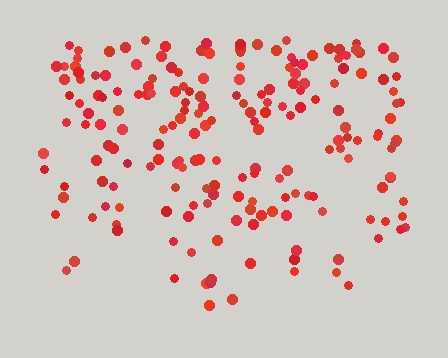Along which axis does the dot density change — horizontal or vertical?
Vertical.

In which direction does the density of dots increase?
From bottom to top, with the top side densest.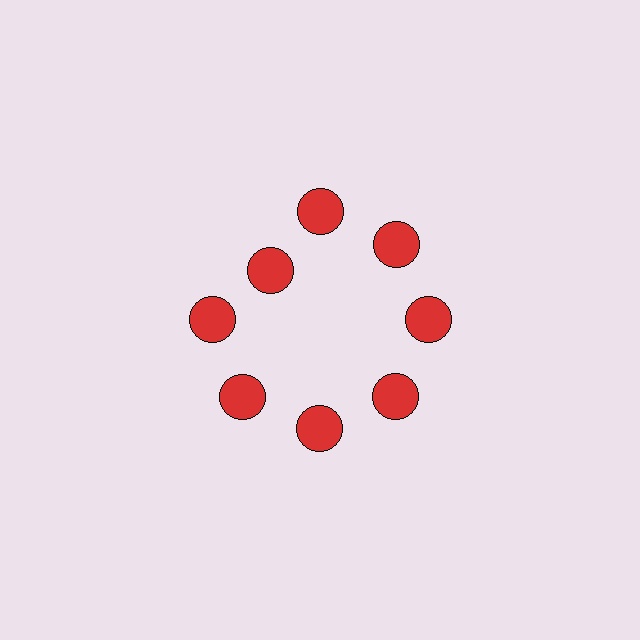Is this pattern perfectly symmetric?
No. The 8 red circles are arranged in a ring, but one element near the 10 o'clock position is pulled inward toward the center, breaking the 8-fold rotational symmetry.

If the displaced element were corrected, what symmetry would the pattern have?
It would have 8-fold rotational symmetry — the pattern would map onto itself every 45 degrees.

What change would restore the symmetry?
The symmetry would be restored by moving it outward, back onto the ring so that all 8 circles sit at equal angles and equal distance from the center.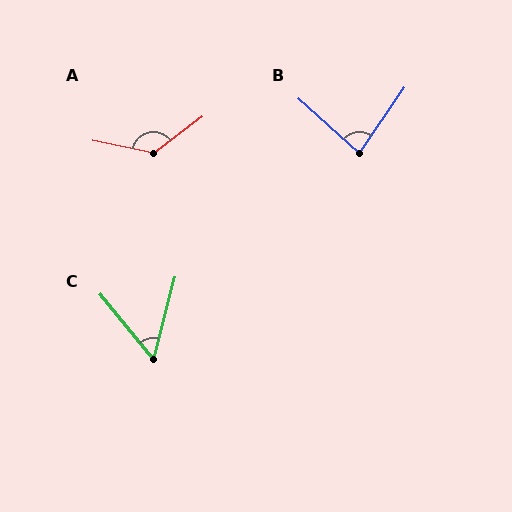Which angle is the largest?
A, at approximately 131 degrees.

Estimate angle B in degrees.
Approximately 82 degrees.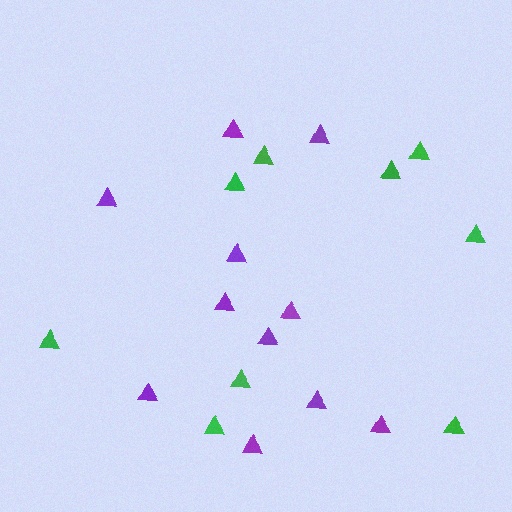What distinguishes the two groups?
There are 2 groups: one group of green triangles (9) and one group of purple triangles (11).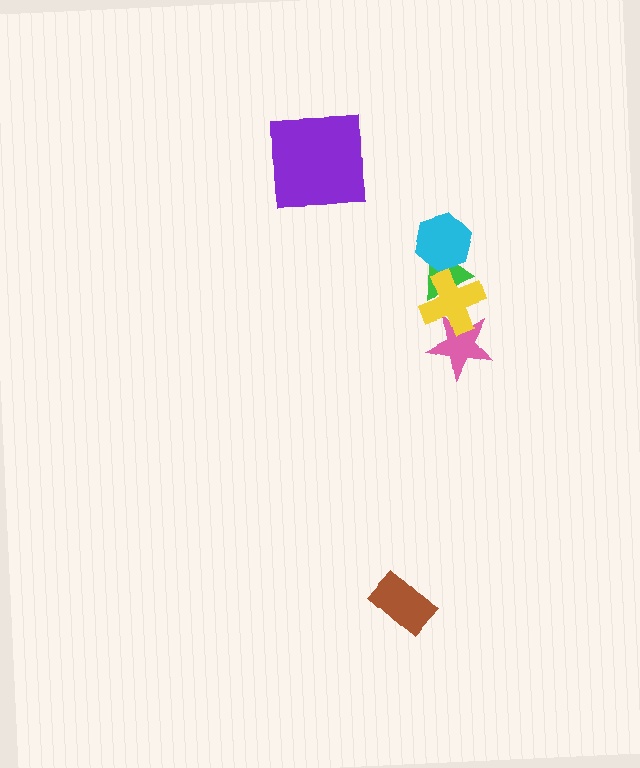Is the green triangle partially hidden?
Yes, it is partially covered by another shape.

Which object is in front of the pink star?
The yellow cross is in front of the pink star.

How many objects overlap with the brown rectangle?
0 objects overlap with the brown rectangle.